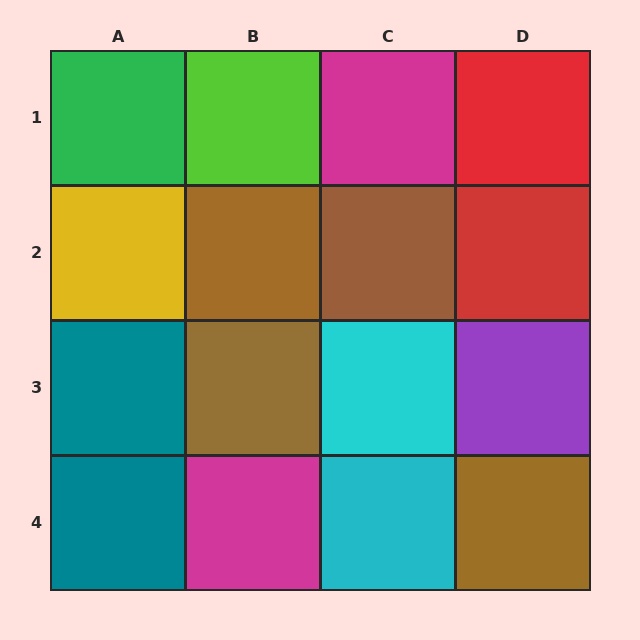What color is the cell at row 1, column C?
Magenta.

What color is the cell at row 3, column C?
Cyan.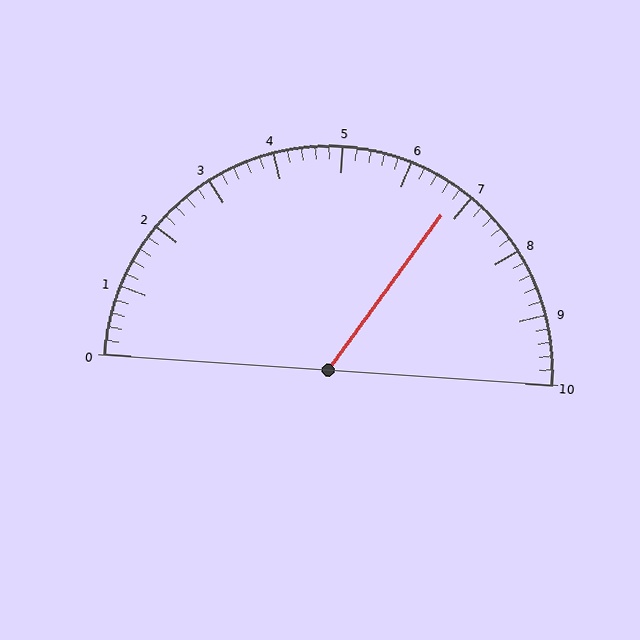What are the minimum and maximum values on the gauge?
The gauge ranges from 0 to 10.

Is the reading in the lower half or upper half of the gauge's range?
The reading is in the upper half of the range (0 to 10).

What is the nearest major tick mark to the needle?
The nearest major tick mark is 7.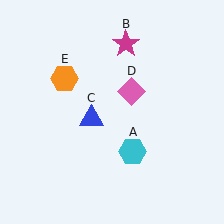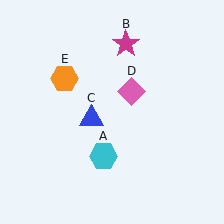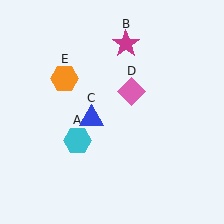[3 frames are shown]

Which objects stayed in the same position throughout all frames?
Magenta star (object B) and blue triangle (object C) and pink diamond (object D) and orange hexagon (object E) remained stationary.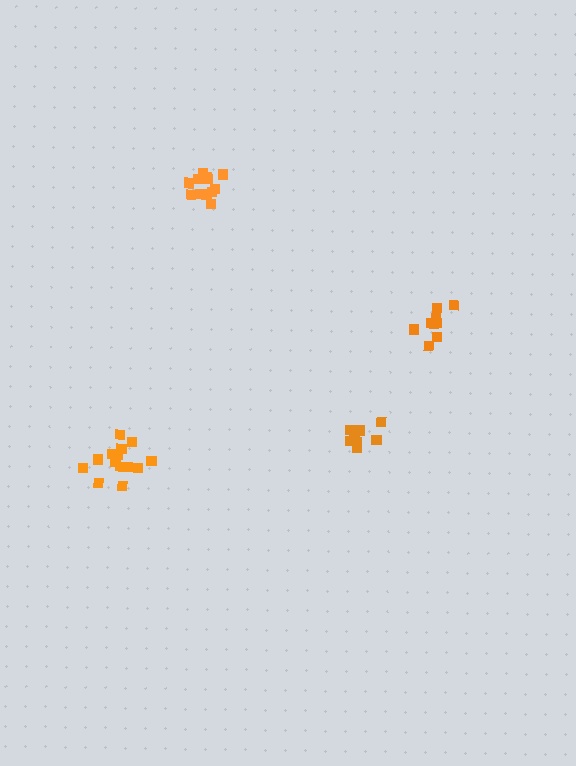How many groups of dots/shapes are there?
There are 4 groups.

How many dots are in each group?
Group 1: 14 dots, Group 2: 13 dots, Group 3: 8 dots, Group 4: 9 dots (44 total).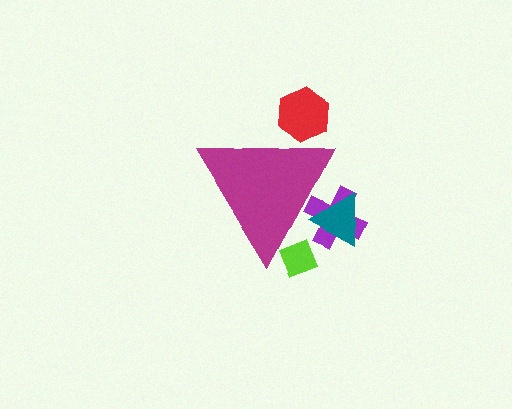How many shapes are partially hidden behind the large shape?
4 shapes are partially hidden.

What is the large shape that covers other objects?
A magenta triangle.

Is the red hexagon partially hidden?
Yes, the red hexagon is partially hidden behind the magenta triangle.